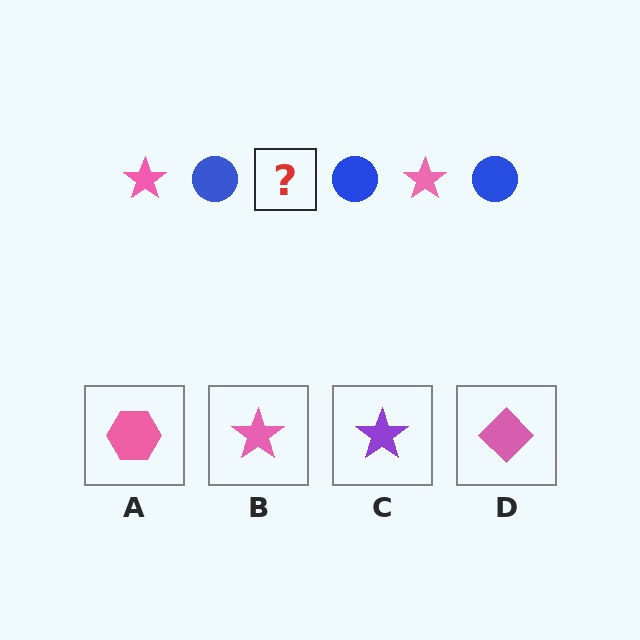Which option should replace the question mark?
Option B.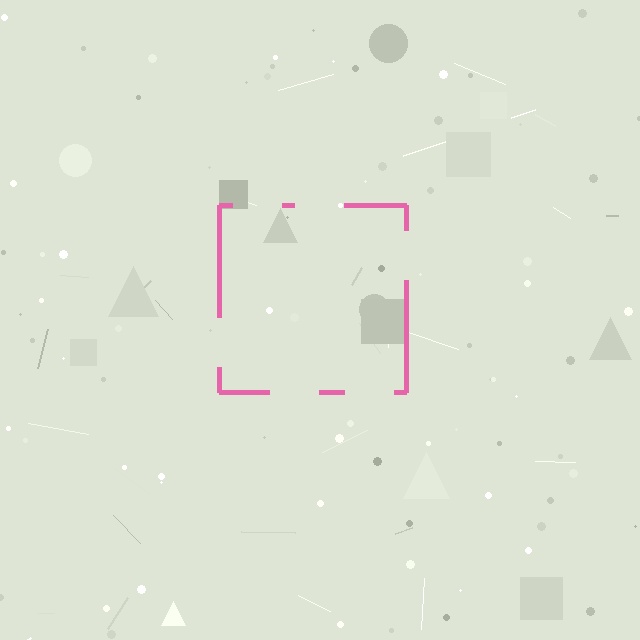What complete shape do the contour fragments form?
The contour fragments form a square.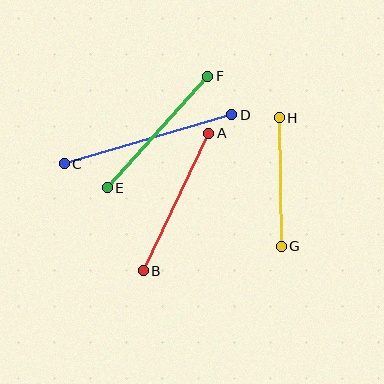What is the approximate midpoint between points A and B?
The midpoint is at approximately (176, 202) pixels.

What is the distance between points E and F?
The distance is approximately 150 pixels.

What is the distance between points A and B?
The distance is approximately 152 pixels.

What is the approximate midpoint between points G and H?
The midpoint is at approximately (280, 182) pixels.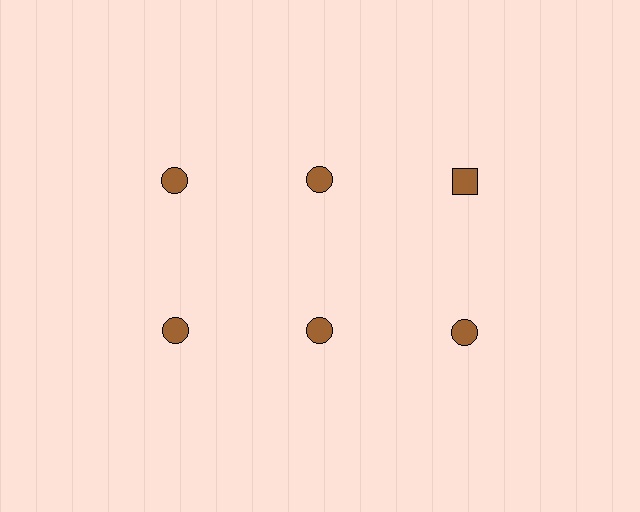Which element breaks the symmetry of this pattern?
The brown square in the top row, center column breaks the symmetry. All other shapes are brown circles.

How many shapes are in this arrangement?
There are 6 shapes arranged in a grid pattern.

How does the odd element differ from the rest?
It has a different shape: square instead of circle.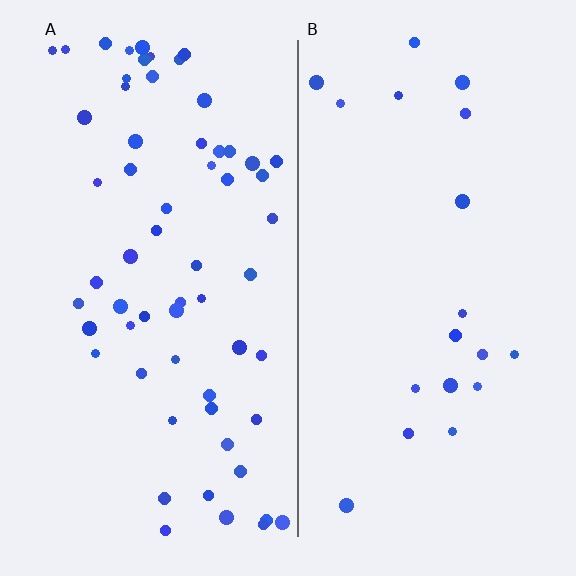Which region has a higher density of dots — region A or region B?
A (the left).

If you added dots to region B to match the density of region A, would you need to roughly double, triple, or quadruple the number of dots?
Approximately triple.